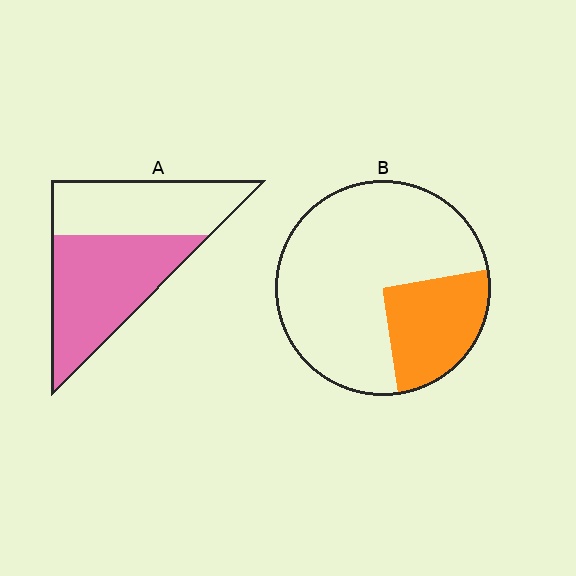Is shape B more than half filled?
No.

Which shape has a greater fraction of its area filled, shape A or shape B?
Shape A.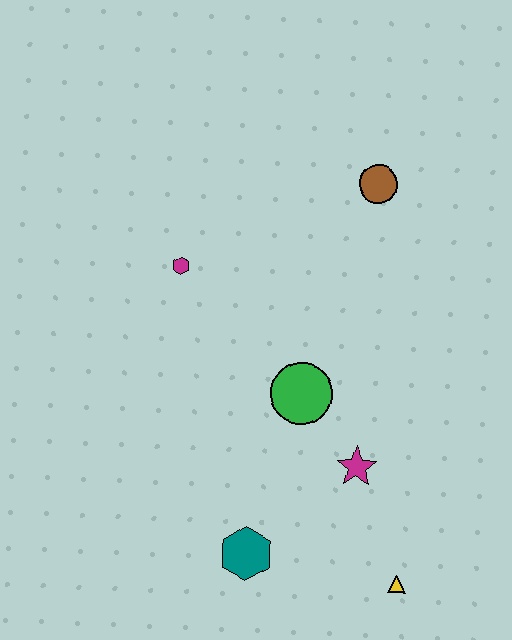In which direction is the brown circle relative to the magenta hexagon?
The brown circle is to the right of the magenta hexagon.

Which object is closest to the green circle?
The magenta star is closest to the green circle.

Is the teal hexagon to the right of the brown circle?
No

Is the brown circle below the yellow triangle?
No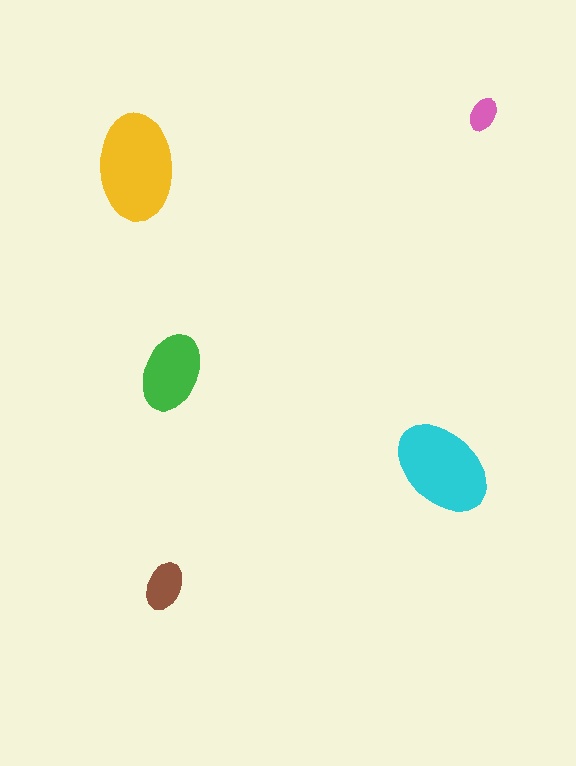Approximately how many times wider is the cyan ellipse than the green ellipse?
About 1.5 times wider.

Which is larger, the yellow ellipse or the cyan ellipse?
The yellow one.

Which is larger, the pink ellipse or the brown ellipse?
The brown one.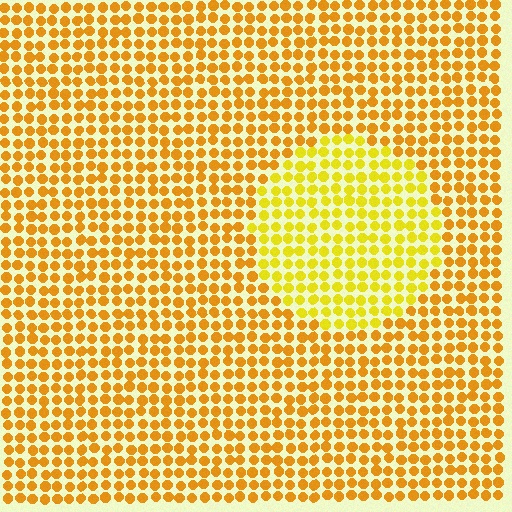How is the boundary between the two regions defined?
The boundary is defined purely by a slight shift in hue (about 23 degrees). Spacing, size, and orientation are identical on both sides.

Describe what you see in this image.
The image is filled with small orange elements in a uniform arrangement. A circle-shaped region is visible where the elements are tinted to a slightly different hue, forming a subtle color boundary.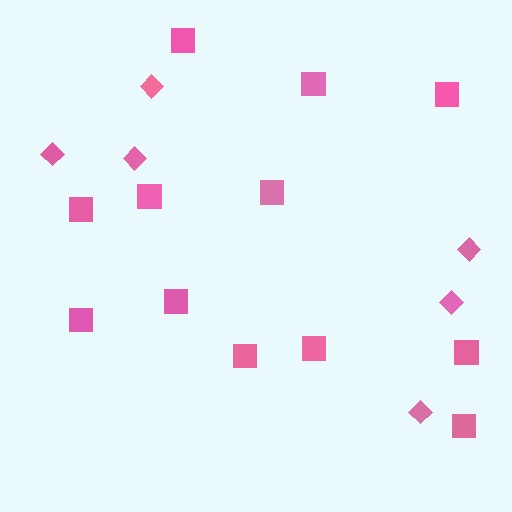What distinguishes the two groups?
There are 2 groups: one group of diamonds (6) and one group of squares (12).